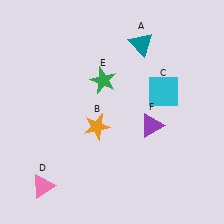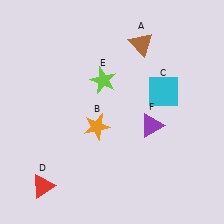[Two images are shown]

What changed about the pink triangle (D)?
In Image 1, D is pink. In Image 2, it changed to red.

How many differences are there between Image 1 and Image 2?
There are 3 differences between the two images.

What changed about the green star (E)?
In Image 1, E is green. In Image 2, it changed to lime.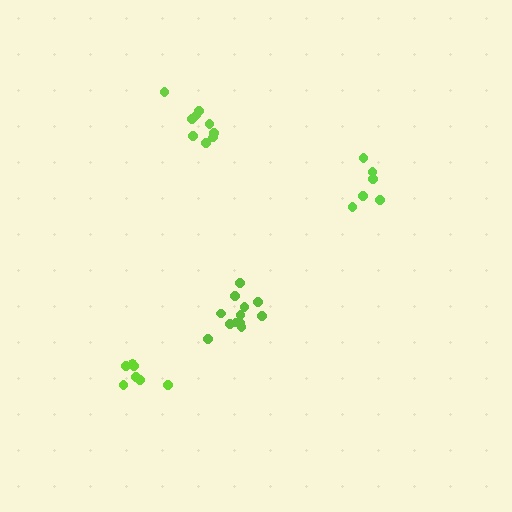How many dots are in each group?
Group 1: 6 dots, Group 2: 12 dots, Group 3: 9 dots, Group 4: 7 dots (34 total).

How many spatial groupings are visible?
There are 4 spatial groupings.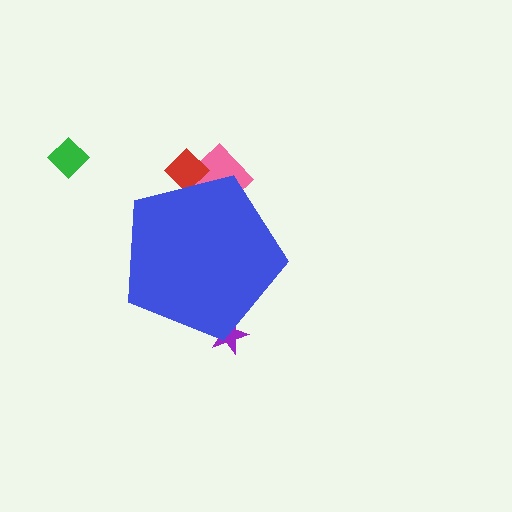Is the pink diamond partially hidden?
Yes, the pink diamond is partially hidden behind the blue pentagon.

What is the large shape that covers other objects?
A blue pentagon.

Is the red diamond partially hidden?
Yes, the red diamond is partially hidden behind the blue pentagon.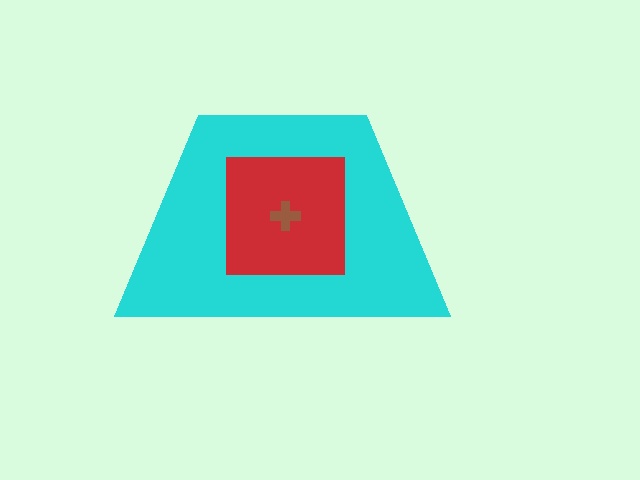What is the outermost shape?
The cyan trapezoid.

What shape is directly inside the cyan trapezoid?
The red square.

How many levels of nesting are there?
3.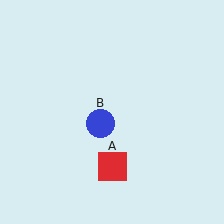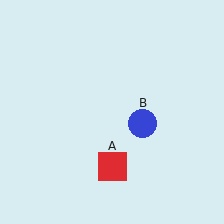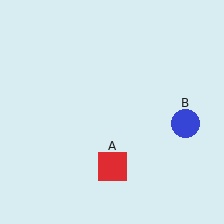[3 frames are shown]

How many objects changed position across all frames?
1 object changed position: blue circle (object B).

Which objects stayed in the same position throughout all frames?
Red square (object A) remained stationary.